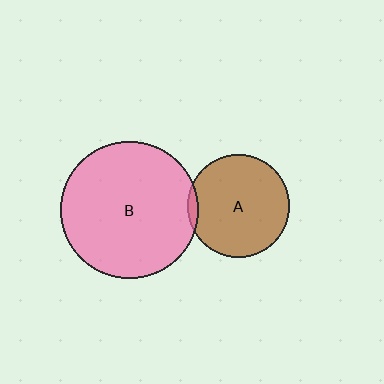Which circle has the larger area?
Circle B (pink).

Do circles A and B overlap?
Yes.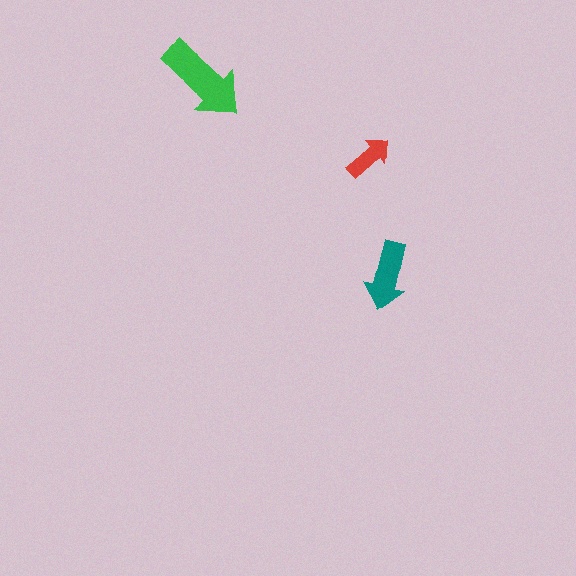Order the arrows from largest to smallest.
the green one, the teal one, the red one.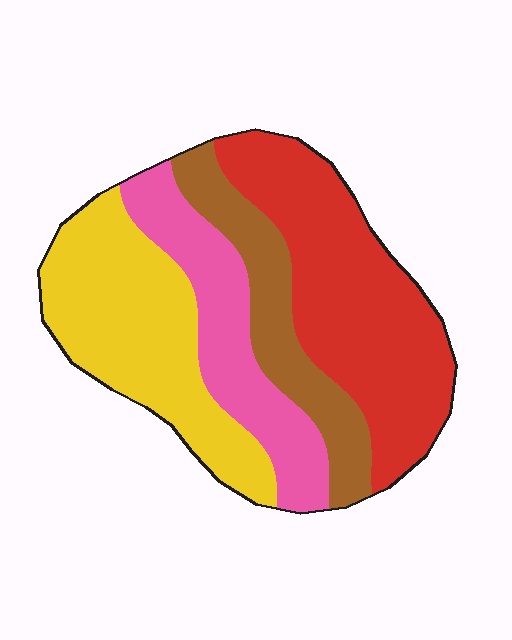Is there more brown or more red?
Red.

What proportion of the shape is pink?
Pink takes up about one fifth (1/5) of the shape.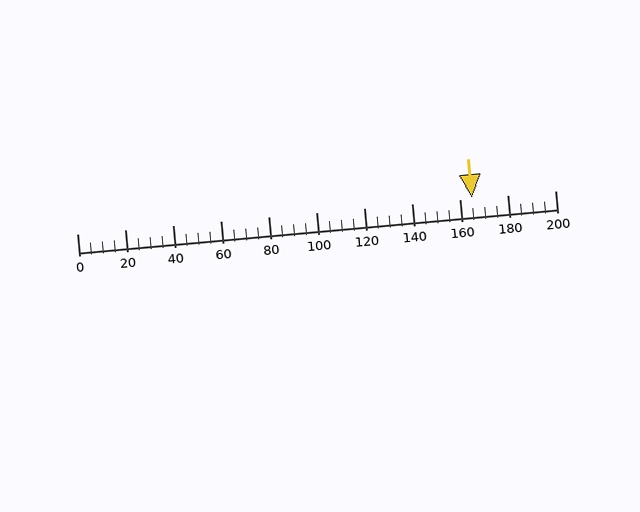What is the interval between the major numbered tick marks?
The major tick marks are spaced 20 units apart.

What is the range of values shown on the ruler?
The ruler shows values from 0 to 200.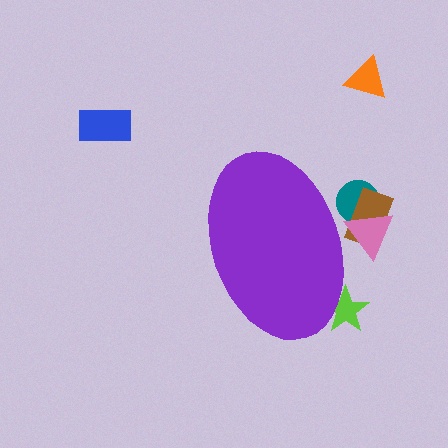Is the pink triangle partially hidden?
Yes, the pink triangle is partially hidden behind the purple ellipse.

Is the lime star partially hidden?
Yes, the lime star is partially hidden behind the purple ellipse.